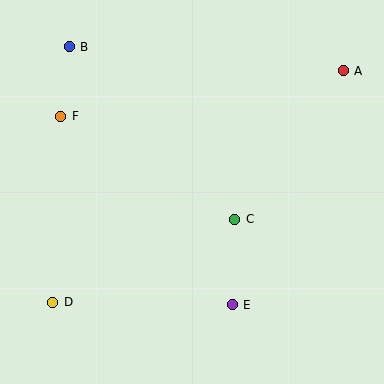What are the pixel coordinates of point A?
Point A is at (343, 71).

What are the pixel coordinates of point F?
Point F is at (61, 116).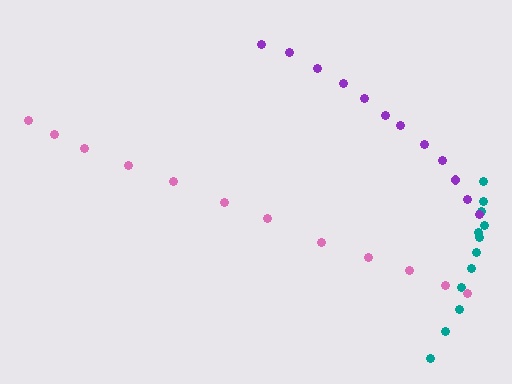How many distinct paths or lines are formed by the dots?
There are 3 distinct paths.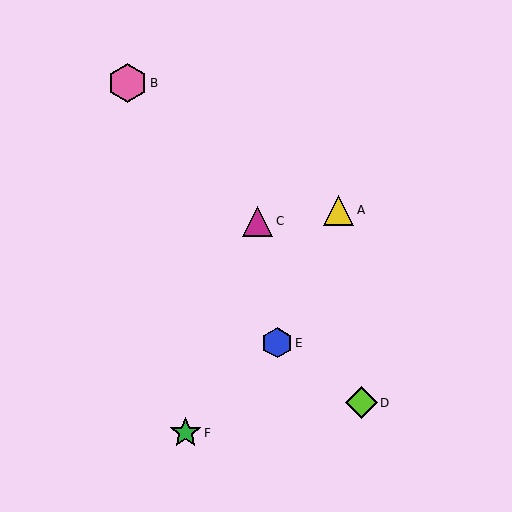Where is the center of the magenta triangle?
The center of the magenta triangle is at (257, 221).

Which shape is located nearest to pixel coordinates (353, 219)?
The yellow triangle (labeled A) at (339, 210) is nearest to that location.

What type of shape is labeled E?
Shape E is a blue hexagon.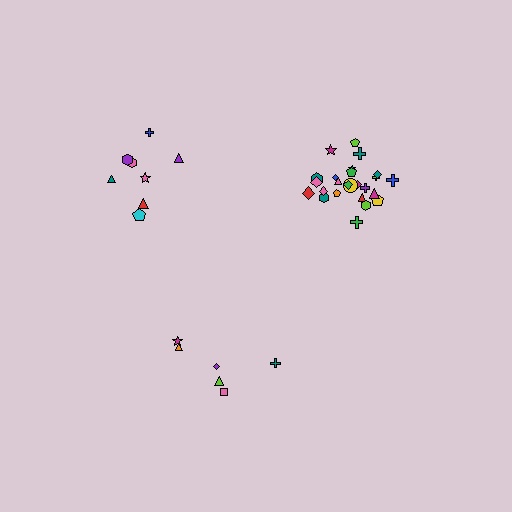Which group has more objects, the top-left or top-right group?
The top-right group.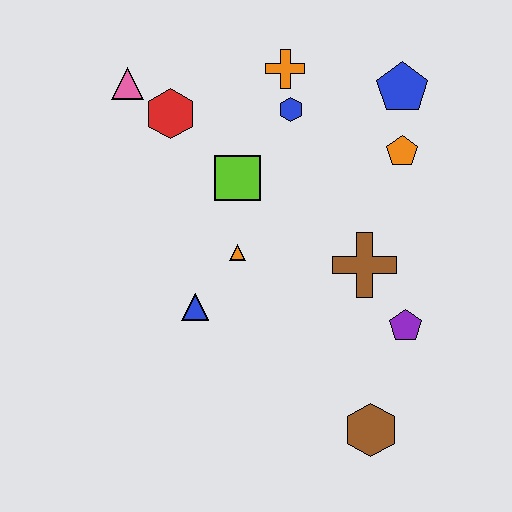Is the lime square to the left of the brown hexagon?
Yes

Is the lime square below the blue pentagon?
Yes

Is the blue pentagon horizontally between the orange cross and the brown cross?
No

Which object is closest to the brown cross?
The purple pentagon is closest to the brown cross.